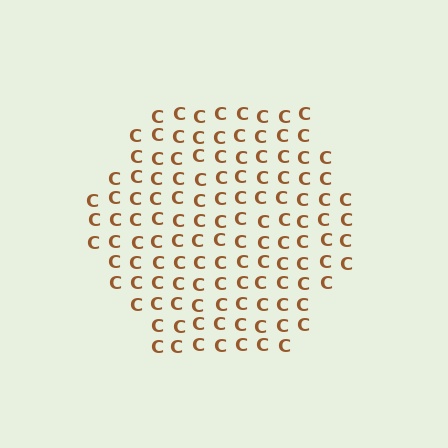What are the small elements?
The small elements are letter C's.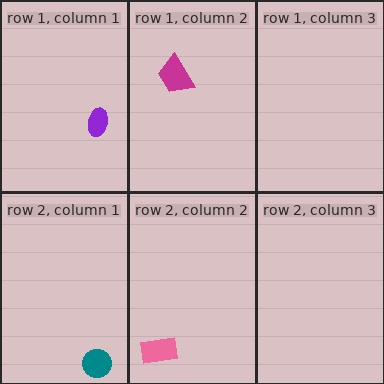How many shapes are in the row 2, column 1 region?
1.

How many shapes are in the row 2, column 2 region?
1.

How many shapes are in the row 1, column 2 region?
1.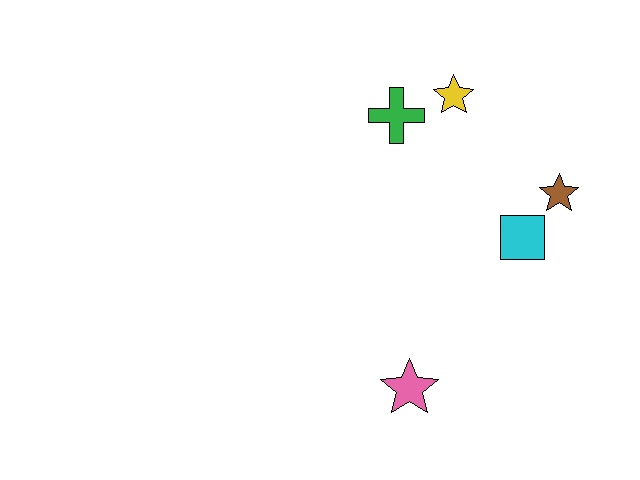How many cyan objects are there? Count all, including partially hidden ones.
There is 1 cyan object.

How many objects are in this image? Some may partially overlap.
There are 5 objects.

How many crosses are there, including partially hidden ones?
There is 1 cross.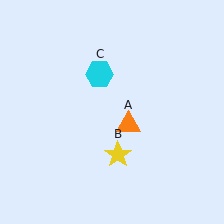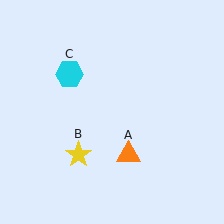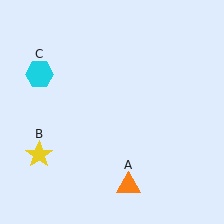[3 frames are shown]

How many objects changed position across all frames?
3 objects changed position: orange triangle (object A), yellow star (object B), cyan hexagon (object C).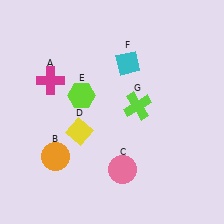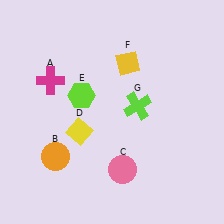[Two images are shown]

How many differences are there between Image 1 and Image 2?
There is 1 difference between the two images.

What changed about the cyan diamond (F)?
In Image 1, F is cyan. In Image 2, it changed to yellow.